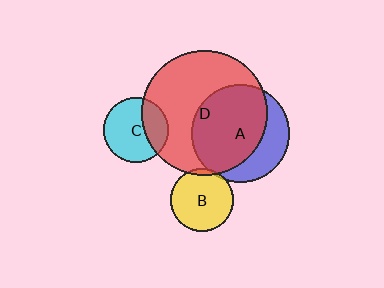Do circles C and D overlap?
Yes.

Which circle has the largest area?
Circle D (red).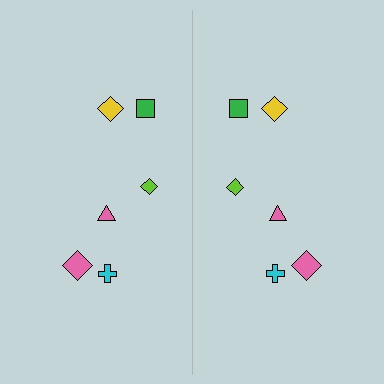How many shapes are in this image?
There are 12 shapes in this image.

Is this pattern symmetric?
Yes, this pattern has bilateral (reflection) symmetry.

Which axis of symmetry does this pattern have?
The pattern has a vertical axis of symmetry running through the center of the image.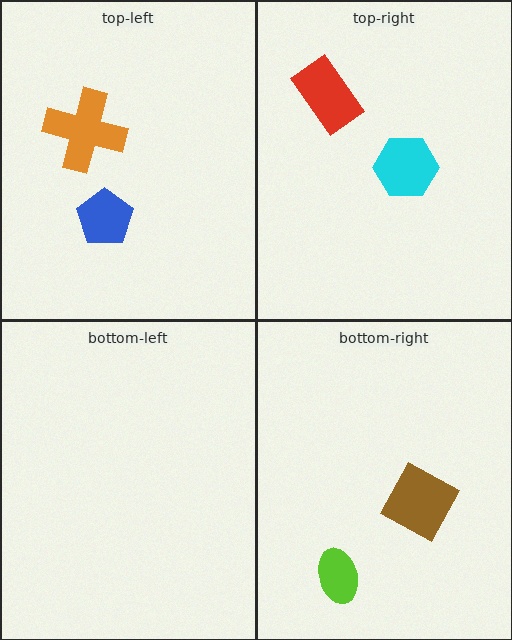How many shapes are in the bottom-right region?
2.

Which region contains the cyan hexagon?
The top-right region.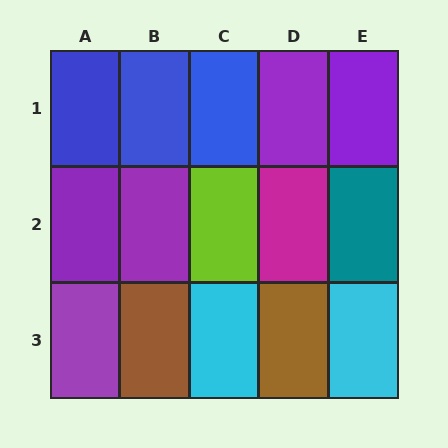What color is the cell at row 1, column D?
Purple.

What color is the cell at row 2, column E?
Teal.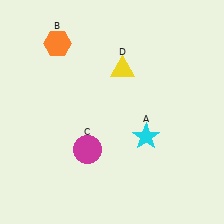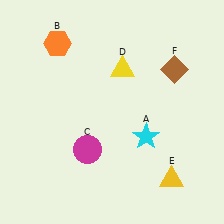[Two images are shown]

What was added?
A yellow triangle (E), a brown diamond (F) were added in Image 2.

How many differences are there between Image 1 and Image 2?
There are 2 differences between the two images.